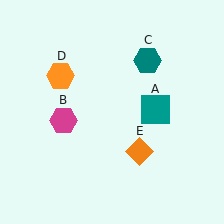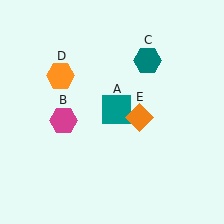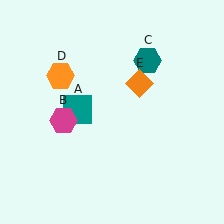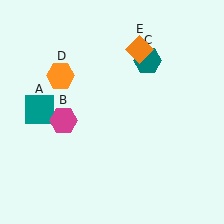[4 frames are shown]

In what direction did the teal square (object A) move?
The teal square (object A) moved left.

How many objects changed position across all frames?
2 objects changed position: teal square (object A), orange diamond (object E).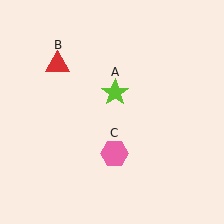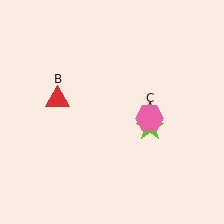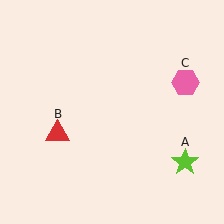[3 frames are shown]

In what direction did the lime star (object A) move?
The lime star (object A) moved down and to the right.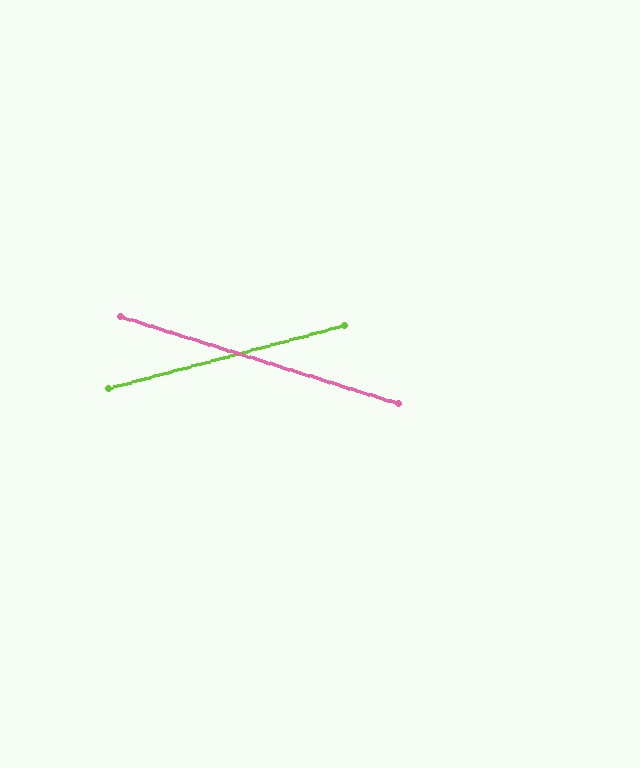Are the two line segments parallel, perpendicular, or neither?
Neither parallel nor perpendicular — they differ by about 32°.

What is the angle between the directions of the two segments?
Approximately 32 degrees.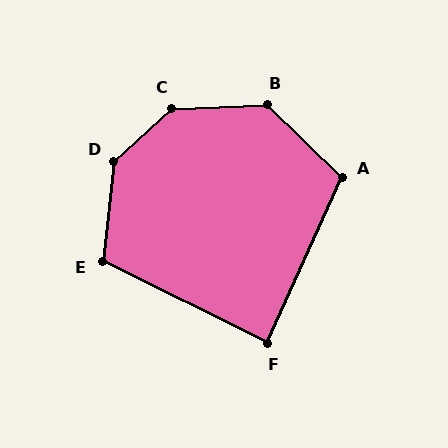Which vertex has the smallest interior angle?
F, at approximately 88 degrees.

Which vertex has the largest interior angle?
C, at approximately 140 degrees.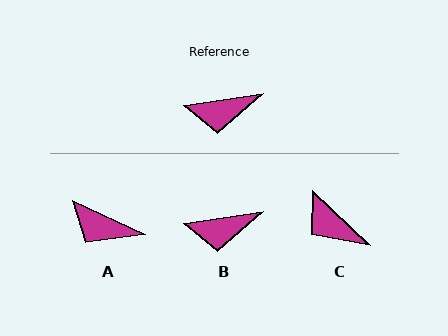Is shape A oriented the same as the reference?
No, it is off by about 34 degrees.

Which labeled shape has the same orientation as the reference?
B.